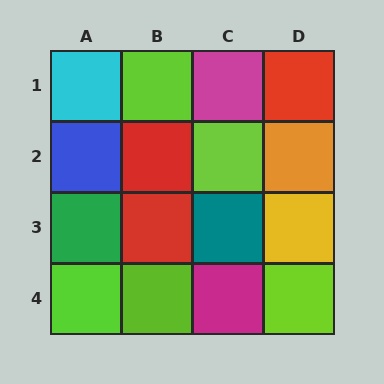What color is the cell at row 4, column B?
Lime.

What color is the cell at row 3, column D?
Yellow.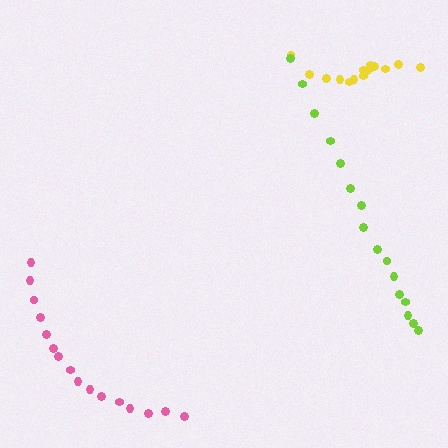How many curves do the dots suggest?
There are 3 distinct paths.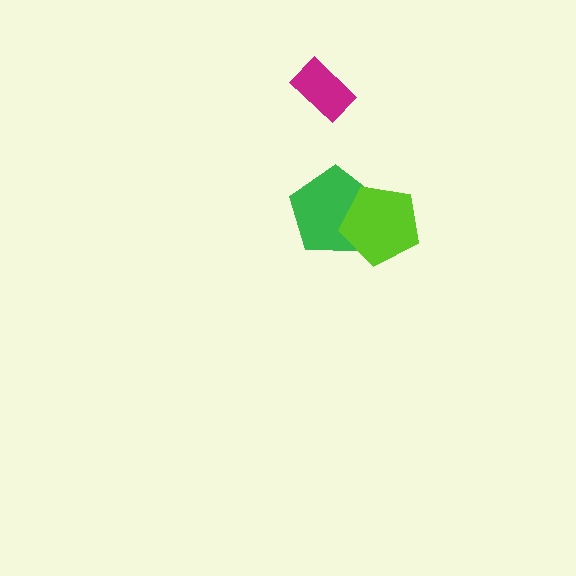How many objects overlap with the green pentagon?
1 object overlaps with the green pentagon.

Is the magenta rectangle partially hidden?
No, no other shape covers it.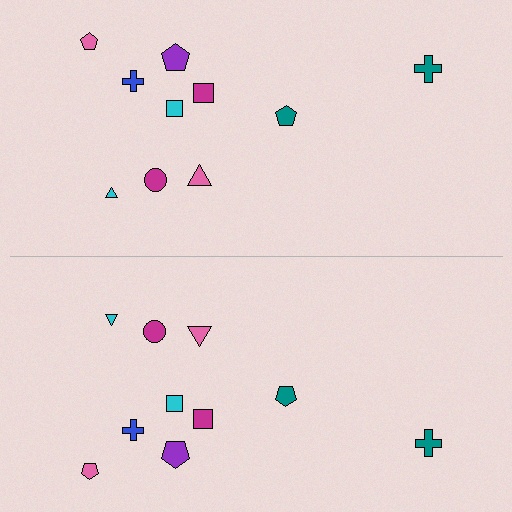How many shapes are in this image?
There are 20 shapes in this image.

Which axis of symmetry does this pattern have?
The pattern has a horizontal axis of symmetry running through the center of the image.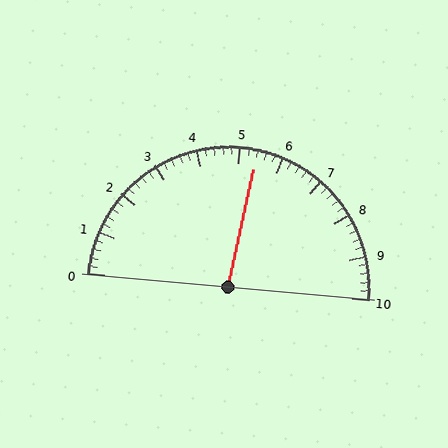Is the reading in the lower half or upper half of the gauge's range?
The reading is in the upper half of the range (0 to 10).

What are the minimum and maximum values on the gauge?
The gauge ranges from 0 to 10.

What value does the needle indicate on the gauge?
The needle indicates approximately 5.4.